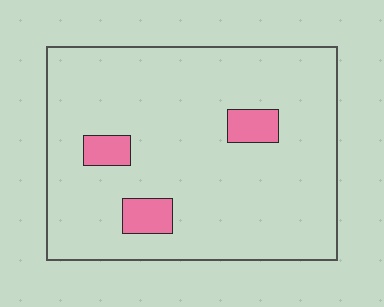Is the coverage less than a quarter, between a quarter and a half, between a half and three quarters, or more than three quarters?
Less than a quarter.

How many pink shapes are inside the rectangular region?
3.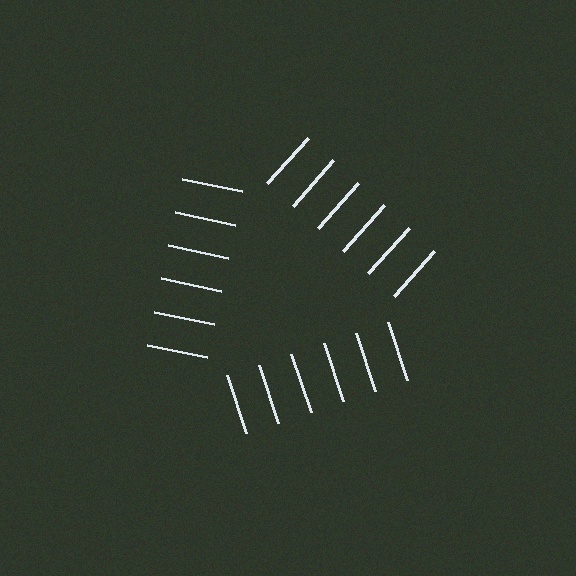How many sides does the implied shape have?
3 sides — the line-ends trace a triangle.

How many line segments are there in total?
18 — 6 along each of the 3 edges.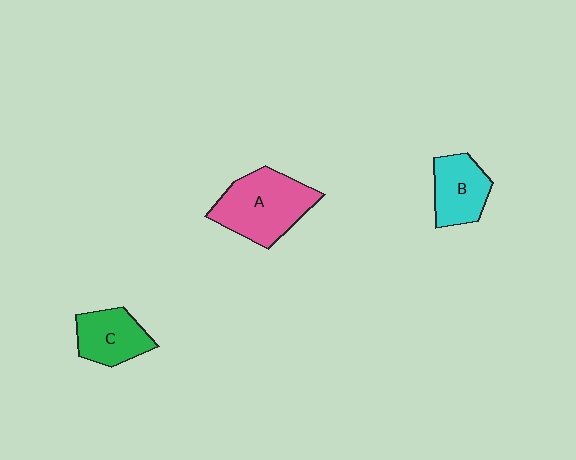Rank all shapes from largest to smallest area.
From largest to smallest: A (pink), C (green), B (cyan).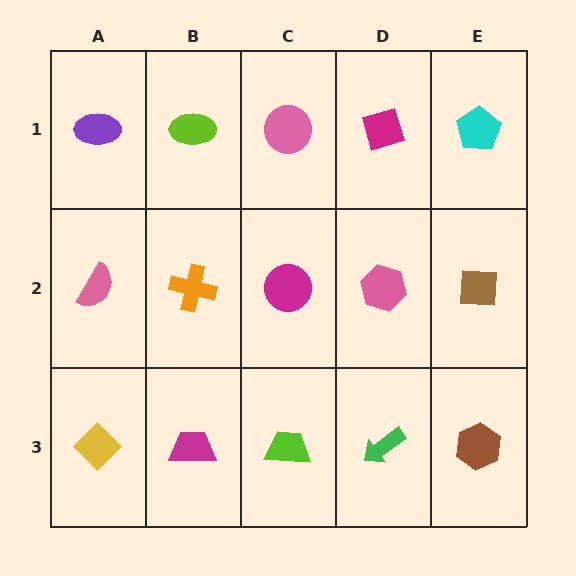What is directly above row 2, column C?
A pink circle.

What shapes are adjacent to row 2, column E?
A cyan pentagon (row 1, column E), a brown hexagon (row 3, column E), a pink hexagon (row 2, column D).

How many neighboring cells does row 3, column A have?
2.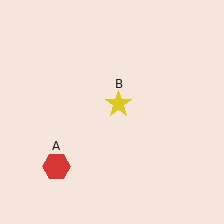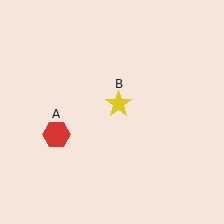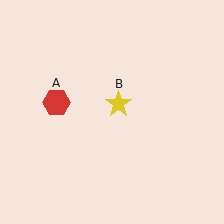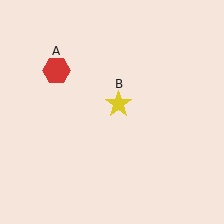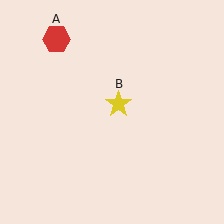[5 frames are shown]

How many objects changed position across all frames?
1 object changed position: red hexagon (object A).